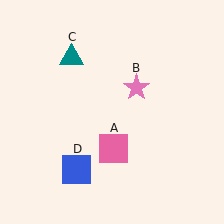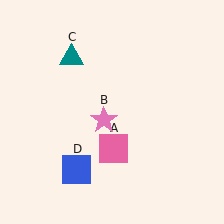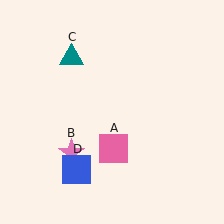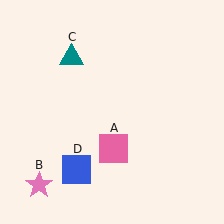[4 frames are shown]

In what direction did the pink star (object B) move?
The pink star (object B) moved down and to the left.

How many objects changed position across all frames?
1 object changed position: pink star (object B).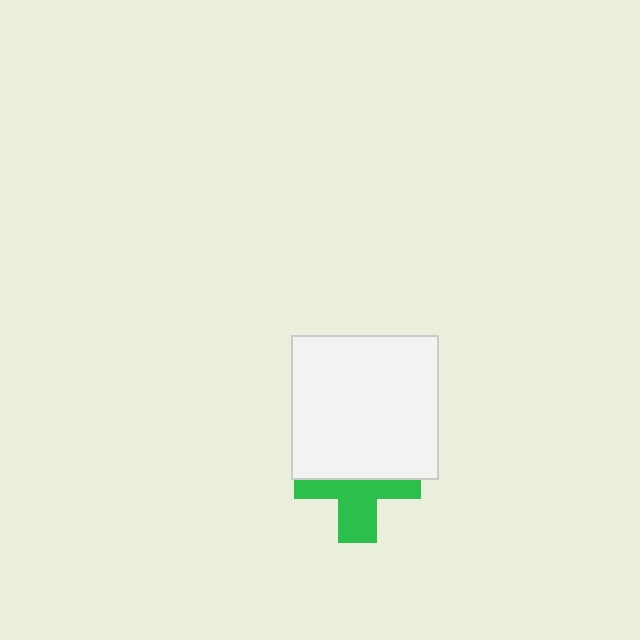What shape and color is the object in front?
The object in front is a white rectangle.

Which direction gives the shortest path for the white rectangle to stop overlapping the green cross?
Moving up gives the shortest separation.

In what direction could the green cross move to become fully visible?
The green cross could move down. That would shift it out from behind the white rectangle entirely.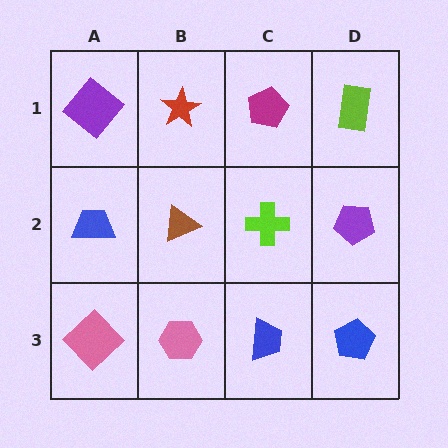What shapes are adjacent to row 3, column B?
A brown triangle (row 2, column B), a pink diamond (row 3, column A), a blue trapezoid (row 3, column C).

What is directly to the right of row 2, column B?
A lime cross.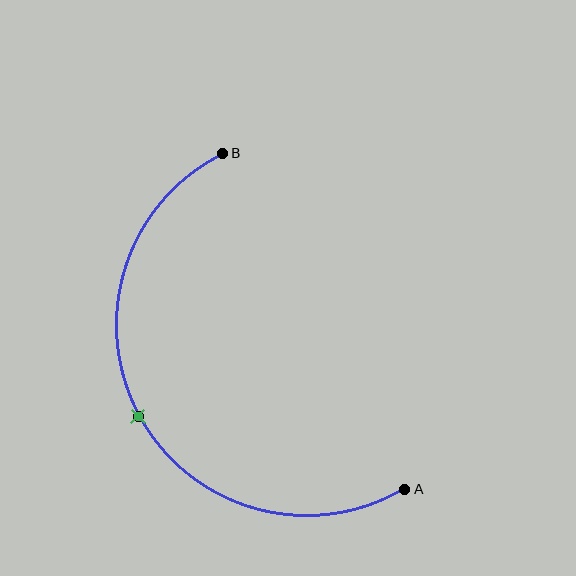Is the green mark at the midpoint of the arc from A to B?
Yes. The green mark lies on the arc at equal arc-length from both A and B — it is the arc midpoint.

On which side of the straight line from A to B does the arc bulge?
The arc bulges to the left of the straight line connecting A and B.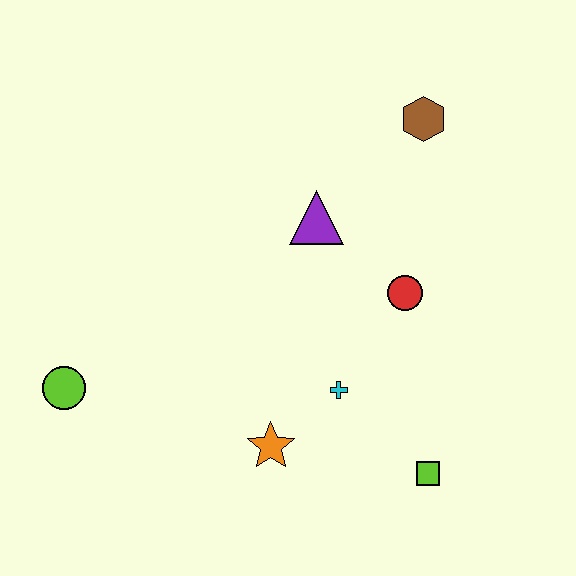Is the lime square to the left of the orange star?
No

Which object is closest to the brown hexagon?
The purple triangle is closest to the brown hexagon.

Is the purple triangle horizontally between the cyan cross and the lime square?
No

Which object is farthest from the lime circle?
The brown hexagon is farthest from the lime circle.